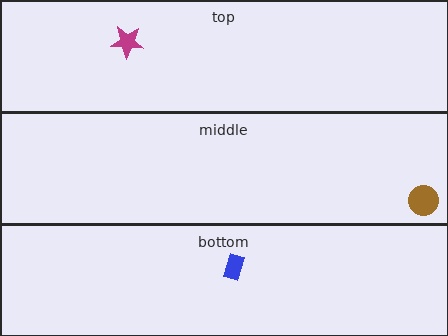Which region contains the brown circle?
The middle region.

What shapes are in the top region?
The magenta star.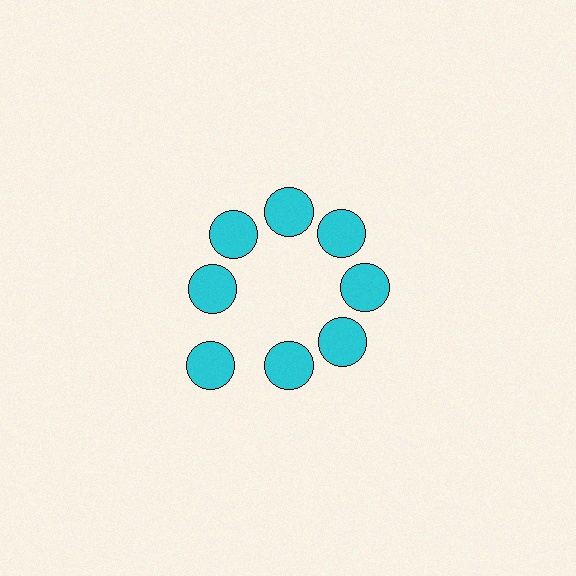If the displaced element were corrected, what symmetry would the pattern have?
It would have 8-fold rotational symmetry — the pattern would map onto itself every 45 degrees.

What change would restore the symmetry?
The symmetry would be restored by moving it inward, back onto the ring so that all 8 circles sit at equal angles and equal distance from the center.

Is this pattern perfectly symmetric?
No. The 8 cyan circles are arranged in a ring, but one element near the 8 o'clock position is pushed outward from the center, breaking the 8-fold rotational symmetry.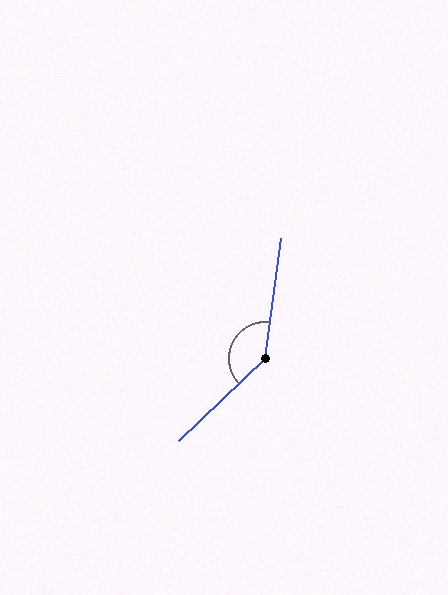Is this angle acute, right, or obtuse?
It is obtuse.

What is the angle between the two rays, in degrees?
Approximately 141 degrees.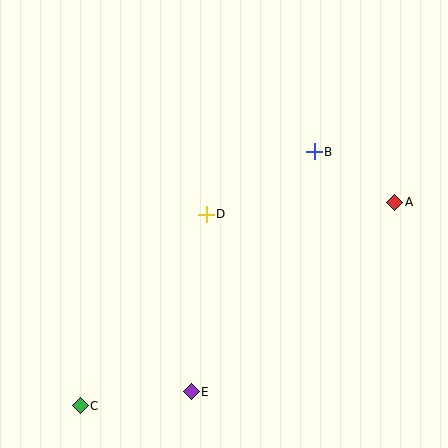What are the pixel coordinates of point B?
Point B is at (314, 152).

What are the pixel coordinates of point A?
Point A is at (395, 202).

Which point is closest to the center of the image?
Point D at (206, 214) is closest to the center.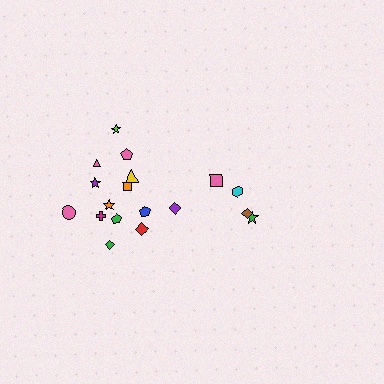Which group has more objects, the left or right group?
The left group.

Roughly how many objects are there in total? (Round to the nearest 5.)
Roughly 20 objects in total.